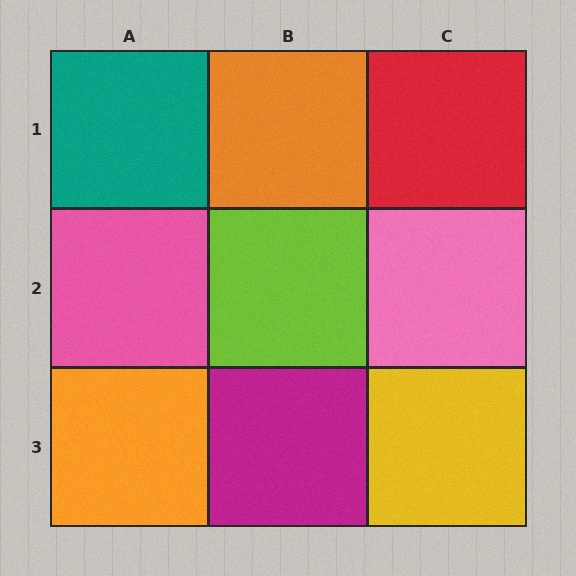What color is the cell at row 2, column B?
Lime.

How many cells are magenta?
1 cell is magenta.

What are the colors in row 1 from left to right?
Teal, orange, red.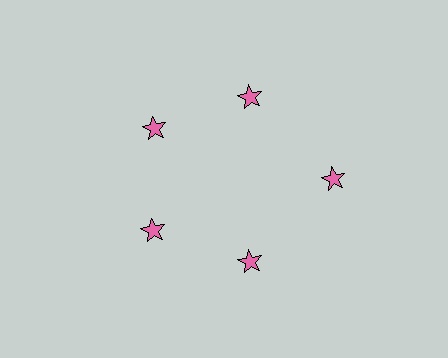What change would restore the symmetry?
The symmetry would be restored by moving it inward, back onto the ring so that all 5 stars sit at equal angles and equal distance from the center.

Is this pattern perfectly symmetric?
No. The 5 pink stars are arranged in a ring, but one element near the 3 o'clock position is pushed outward from the center, breaking the 5-fold rotational symmetry.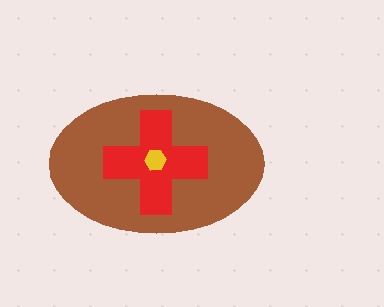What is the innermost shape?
The yellow hexagon.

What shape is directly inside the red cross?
The yellow hexagon.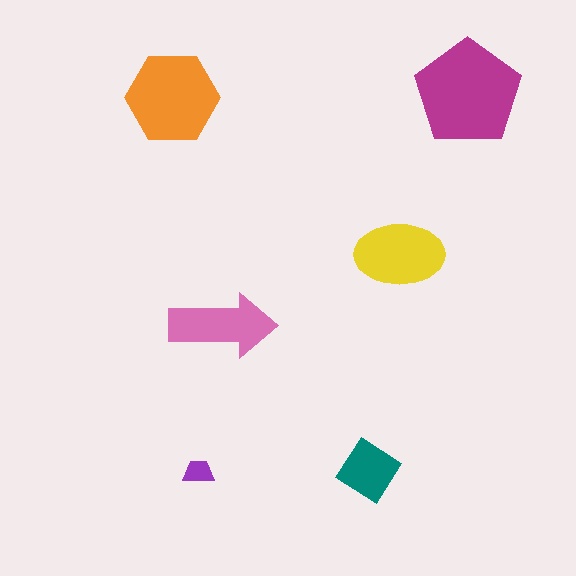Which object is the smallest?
The purple trapezoid.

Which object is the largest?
The magenta pentagon.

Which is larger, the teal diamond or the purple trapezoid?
The teal diamond.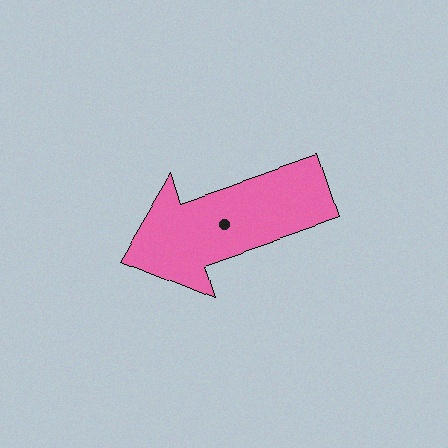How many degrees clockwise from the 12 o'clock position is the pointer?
Approximately 251 degrees.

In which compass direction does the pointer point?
West.